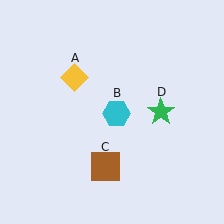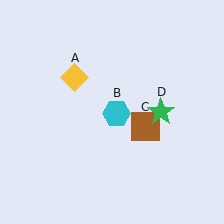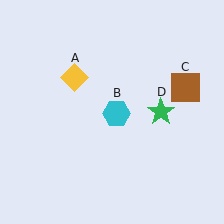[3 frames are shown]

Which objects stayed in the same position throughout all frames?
Yellow diamond (object A) and cyan hexagon (object B) and green star (object D) remained stationary.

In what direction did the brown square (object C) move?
The brown square (object C) moved up and to the right.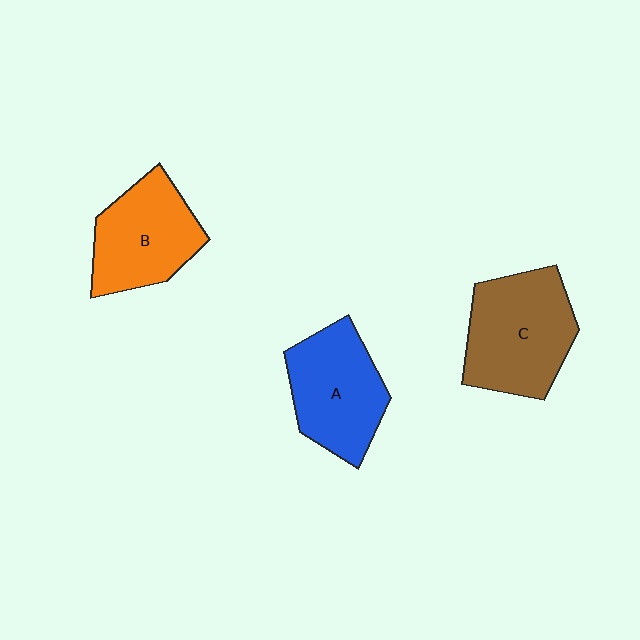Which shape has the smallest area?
Shape B (orange).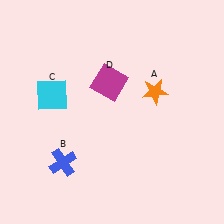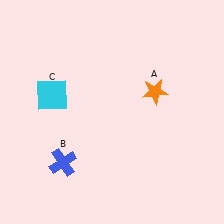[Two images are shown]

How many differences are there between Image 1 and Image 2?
There is 1 difference between the two images.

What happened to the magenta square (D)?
The magenta square (D) was removed in Image 2. It was in the top-left area of Image 1.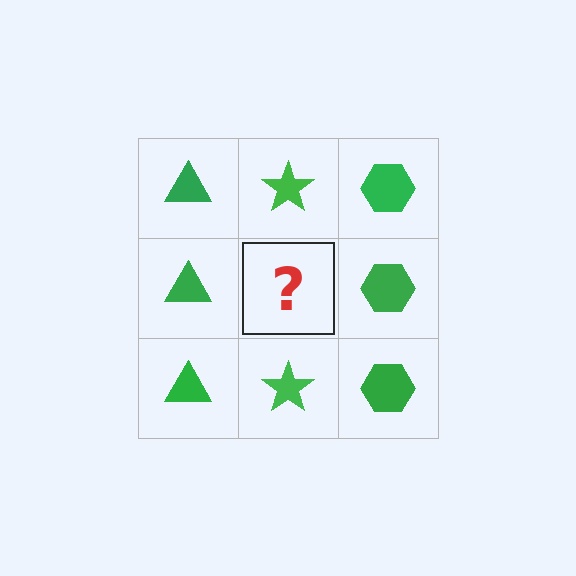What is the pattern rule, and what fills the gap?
The rule is that each column has a consistent shape. The gap should be filled with a green star.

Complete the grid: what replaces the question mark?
The question mark should be replaced with a green star.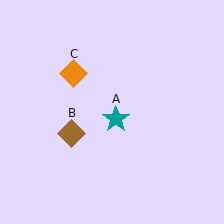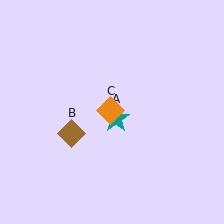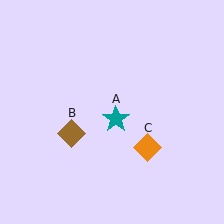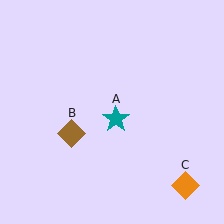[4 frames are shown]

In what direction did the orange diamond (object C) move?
The orange diamond (object C) moved down and to the right.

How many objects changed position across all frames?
1 object changed position: orange diamond (object C).